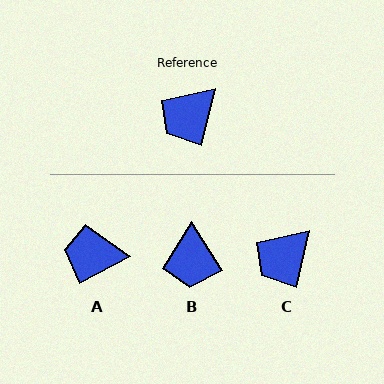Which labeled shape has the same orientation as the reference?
C.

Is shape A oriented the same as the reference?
No, it is off by about 48 degrees.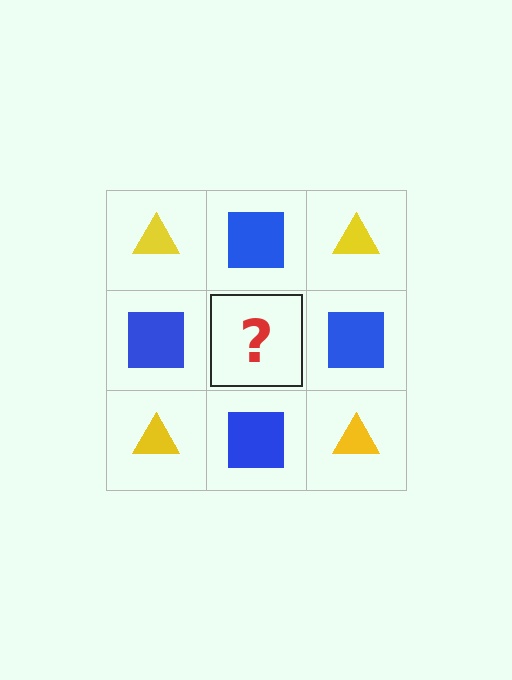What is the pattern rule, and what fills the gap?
The rule is that it alternates yellow triangle and blue square in a checkerboard pattern. The gap should be filled with a yellow triangle.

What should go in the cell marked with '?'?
The missing cell should contain a yellow triangle.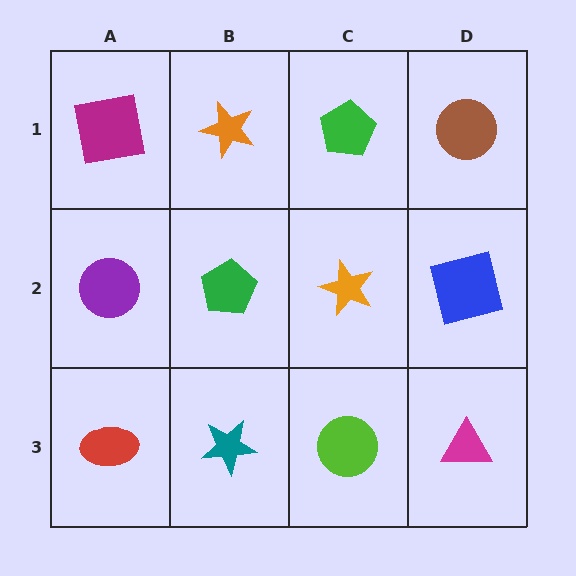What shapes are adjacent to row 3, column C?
An orange star (row 2, column C), a teal star (row 3, column B), a magenta triangle (row 3, column D).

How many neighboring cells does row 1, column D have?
2.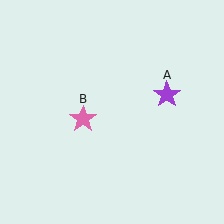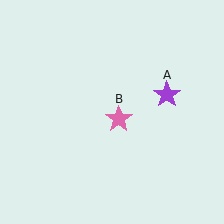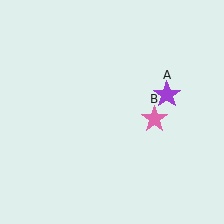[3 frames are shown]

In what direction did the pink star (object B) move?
The pink star (object B) moved right.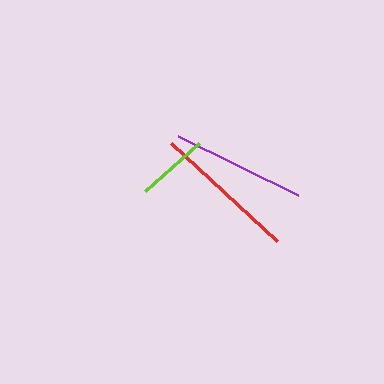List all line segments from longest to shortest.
From longest to shortest: red, purple, lime.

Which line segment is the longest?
The red line is the longest at approximately 145 pixels.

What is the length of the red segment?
The red segment is approximately 145 pixels long.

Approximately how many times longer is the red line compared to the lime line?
The red line is approximately 2.0 times the length of the lime line.